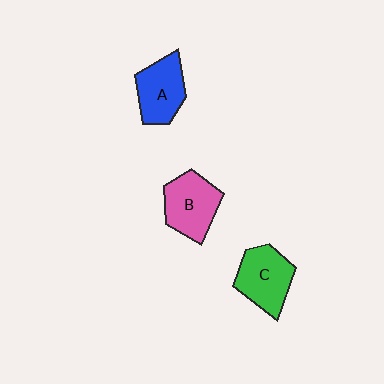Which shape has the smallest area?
Shape A (blue).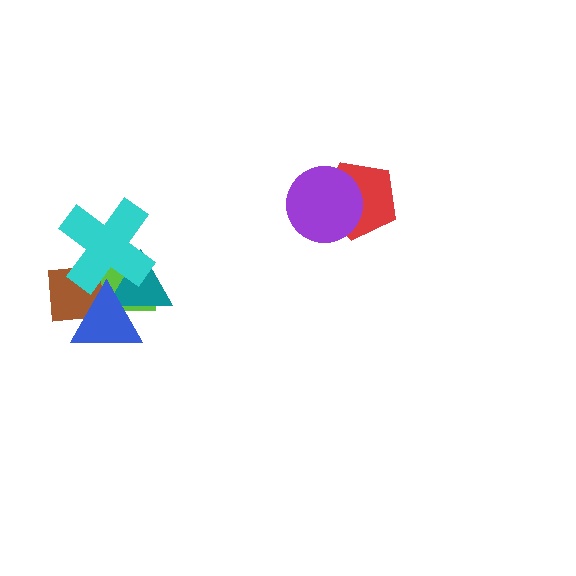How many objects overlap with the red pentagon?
1 object overlaps with the red pentagon.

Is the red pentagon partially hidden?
Yes, it is partially covered by another shape.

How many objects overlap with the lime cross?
4 objects overlap with the lime cross.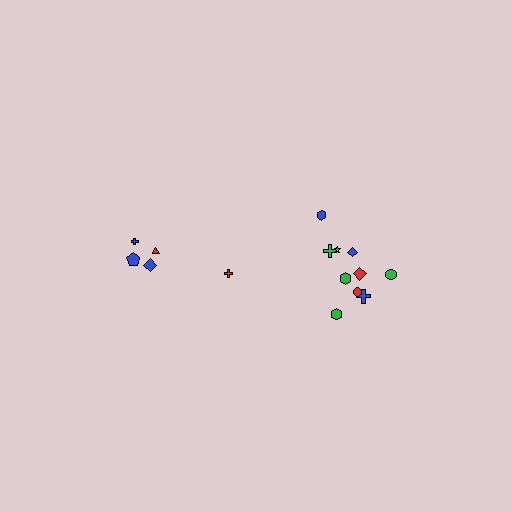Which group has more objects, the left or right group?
The right group.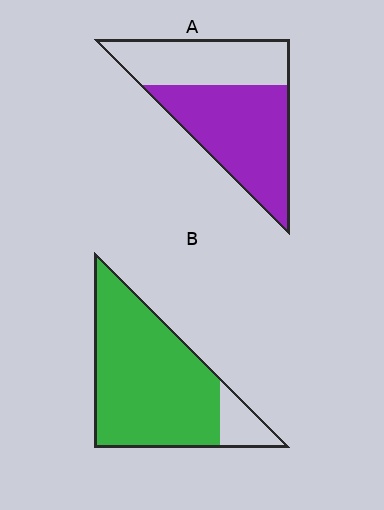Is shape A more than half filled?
Yes.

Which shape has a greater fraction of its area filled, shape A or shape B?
Shape B.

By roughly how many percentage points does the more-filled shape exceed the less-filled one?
By roughly 30 percentage points (B over A).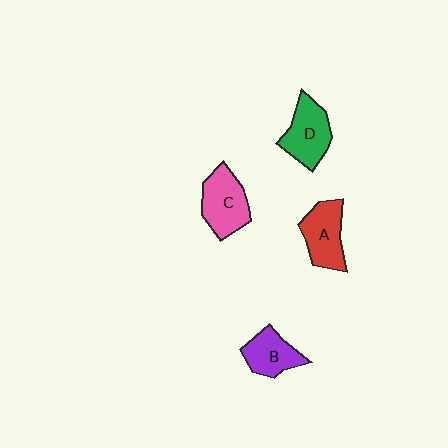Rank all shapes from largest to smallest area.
From largest to smallest: C (pink), D (green), A (red), B (purple).